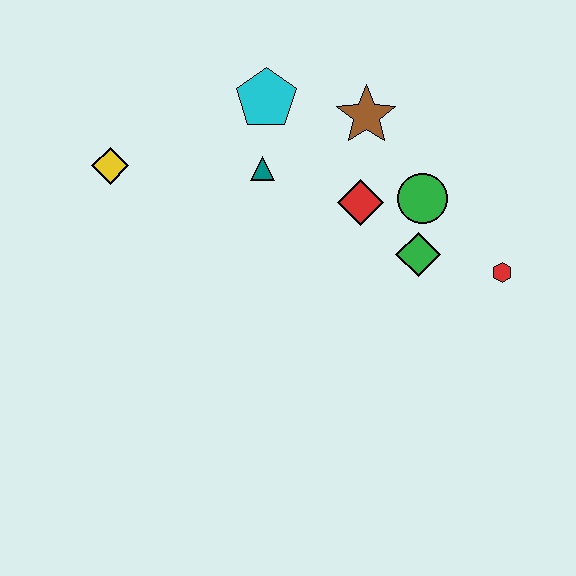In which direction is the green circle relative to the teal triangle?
The green circle is to the right of the teal triangle.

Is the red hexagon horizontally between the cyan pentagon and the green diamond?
No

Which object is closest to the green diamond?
The green circle is closest to the green diamond.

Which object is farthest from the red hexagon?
The yellow diamond is farthest from the red hexagon.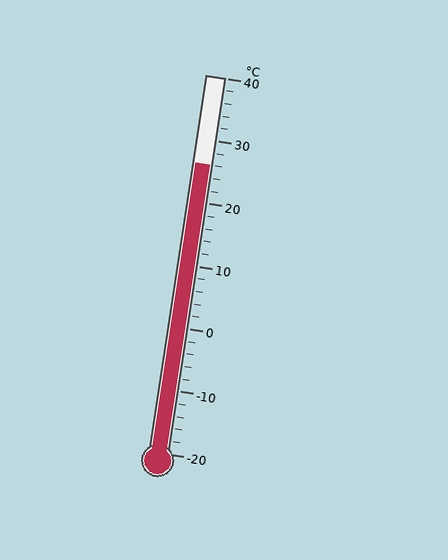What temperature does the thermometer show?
The thermometer shows approximately 26°C.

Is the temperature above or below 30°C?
The temperature is below 30°C.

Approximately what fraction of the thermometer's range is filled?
The thermometer is filled to approximately 75% of its range.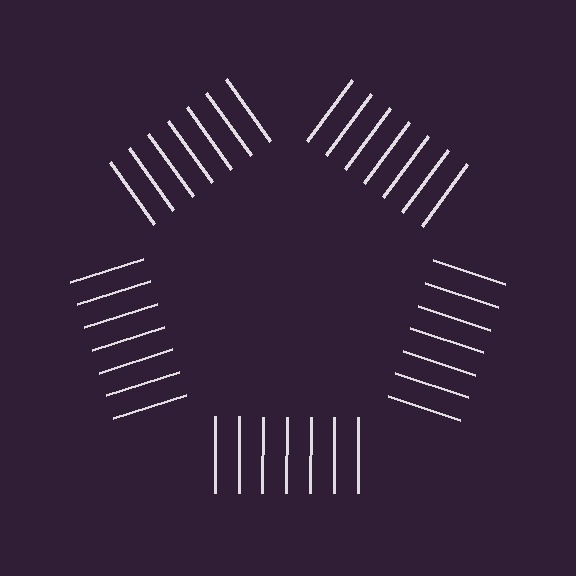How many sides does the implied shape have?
5 sides — the line-ends trace a pentagon.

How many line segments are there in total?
35 — 7 along each of the 5 edges.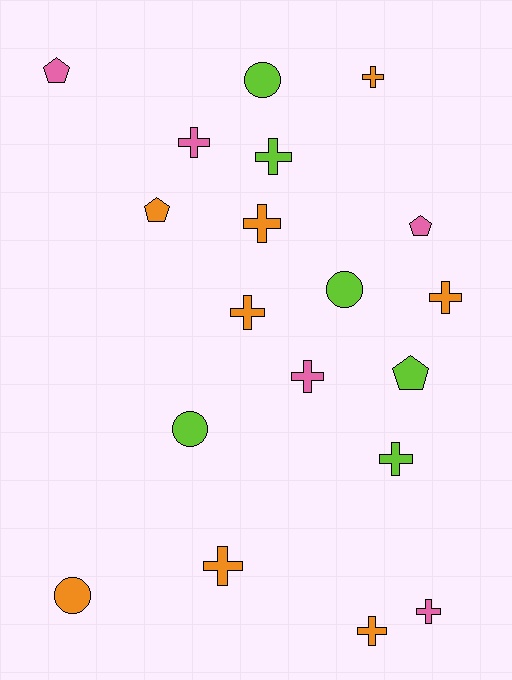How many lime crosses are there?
There are 2 lime crosses.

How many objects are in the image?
There are 19 objects.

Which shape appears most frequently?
Cross, with 11 objects.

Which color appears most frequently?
Orange, with 8 objects.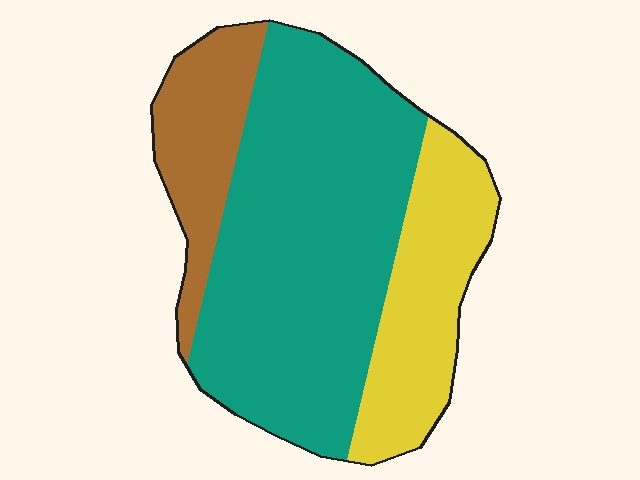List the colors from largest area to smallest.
From largest to smallest: teal, yellow, brown.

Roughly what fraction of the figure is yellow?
Yellow takes up about one quarter (1/4) of the figure.